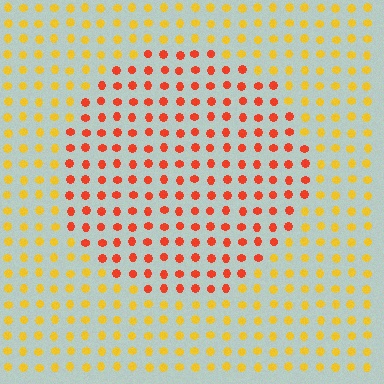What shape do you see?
I see a circle.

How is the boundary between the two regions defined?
The boundary is defined purely by a slight shift in hue (about 40 degrees). Spacing, size, and orientation are identical on both sides.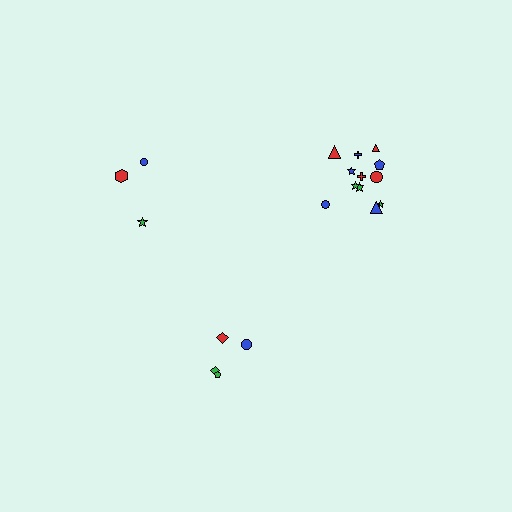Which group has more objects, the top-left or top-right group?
The top-right group.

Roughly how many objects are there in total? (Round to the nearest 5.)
Roughly 20 objects in total.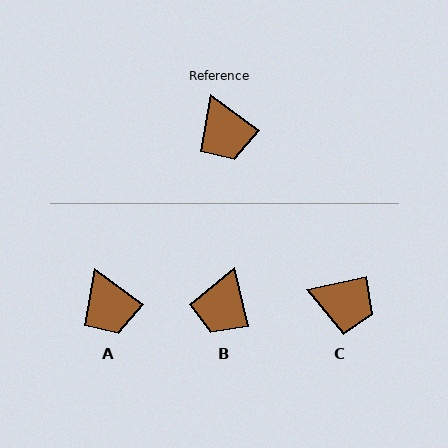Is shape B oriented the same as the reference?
No, it is off by about 41 degrees.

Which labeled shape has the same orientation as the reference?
A.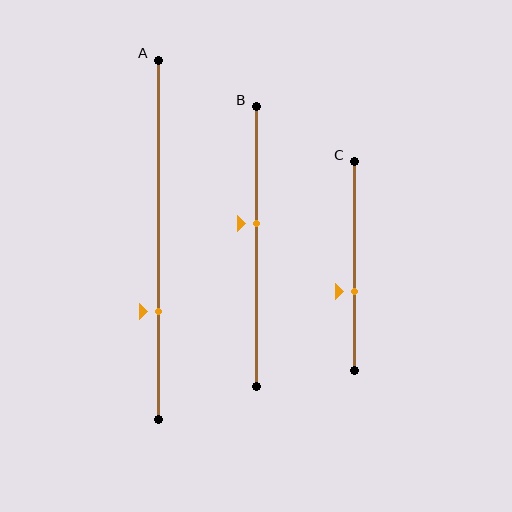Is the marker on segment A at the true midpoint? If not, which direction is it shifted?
No, the marker on segment A is shifted downward by about 20% of the segment length.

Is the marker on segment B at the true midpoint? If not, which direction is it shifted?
No, the marker on segment B is shifted upward by about 8% of the segment length.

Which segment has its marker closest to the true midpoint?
Segment B has its marker closest to the true midpoint.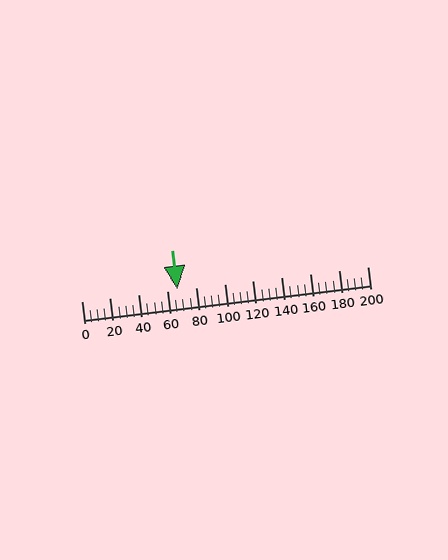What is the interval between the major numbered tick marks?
The major tick marks are spaced 20 units apart.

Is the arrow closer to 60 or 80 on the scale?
The arrow is closer to 60.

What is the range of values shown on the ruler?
The ruler shows values from 0 to 200.